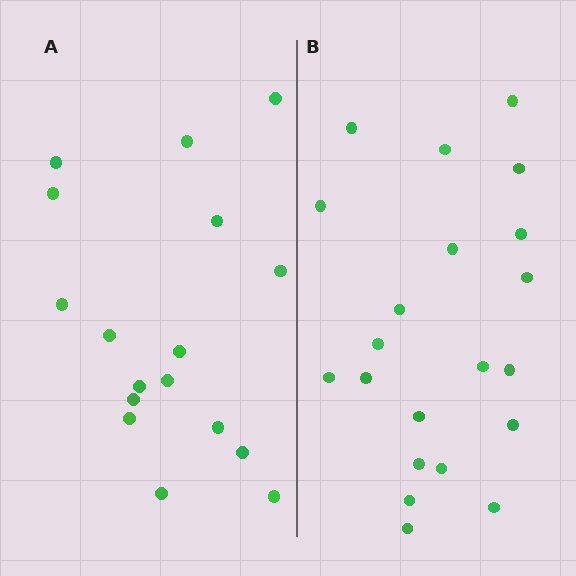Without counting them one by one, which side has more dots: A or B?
Region B (the right region) has more dots.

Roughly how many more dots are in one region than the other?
Region B has about 4 more dots than region A.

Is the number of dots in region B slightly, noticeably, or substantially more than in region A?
Region B has only slightly more — the two regions are fairly close. The ratio is roughly 1.2 to 1.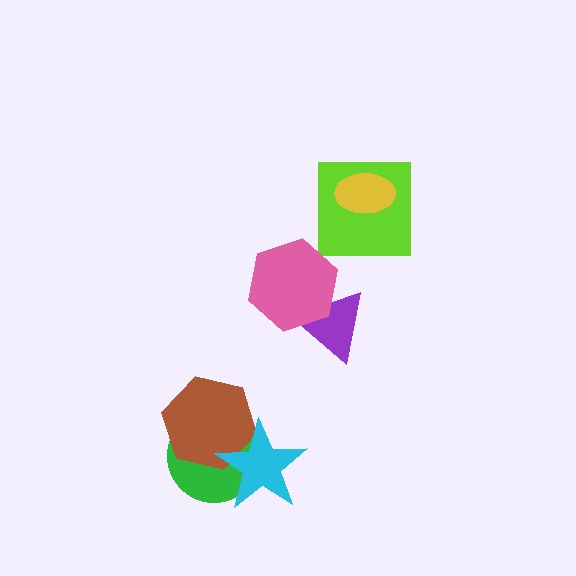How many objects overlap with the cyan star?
2 objects overlap with the cyan star.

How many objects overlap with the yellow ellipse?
1 object overlaps with the yellow ellipse.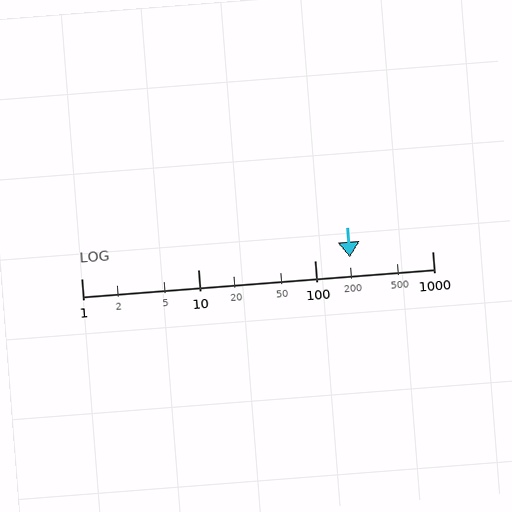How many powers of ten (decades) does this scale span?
The scale spans 3 decades, from 1 to 1000.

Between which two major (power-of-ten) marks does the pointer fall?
The pointer is between 100 and 1000.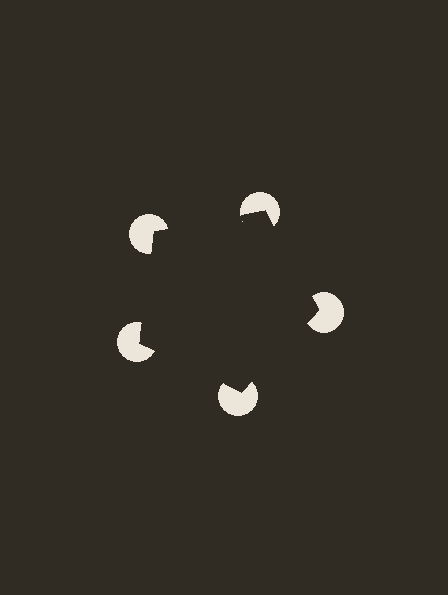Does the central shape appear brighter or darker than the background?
It typically appears slightly darker than the background, even though no actual brightness change is drawn.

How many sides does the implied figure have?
5 sides.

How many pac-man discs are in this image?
There are 5 — one at each vertex of the illusory pentagon.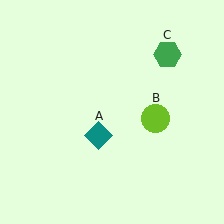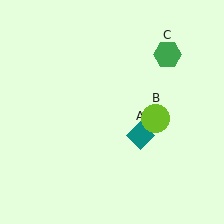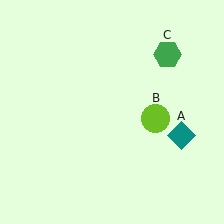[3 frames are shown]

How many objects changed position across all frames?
1 object changed position: teal diamond (object A).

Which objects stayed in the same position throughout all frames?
Lime circle (object B) and green hexagon (object C) remained stationary.